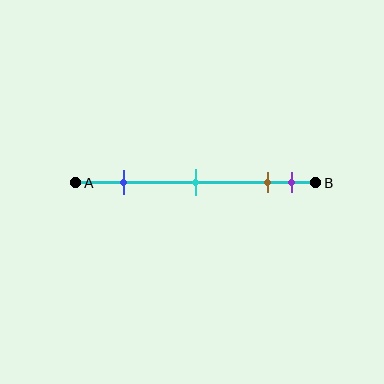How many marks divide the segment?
There are 4 marks dividing the segment.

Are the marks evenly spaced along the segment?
No, the marks are not evenly spaced.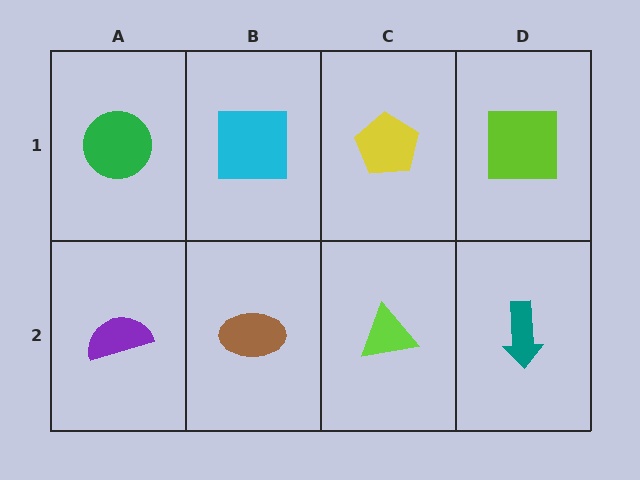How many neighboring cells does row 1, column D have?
2.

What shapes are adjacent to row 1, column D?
A teal arrow (row 2, column D), a yellow pentagon (row 1, column C).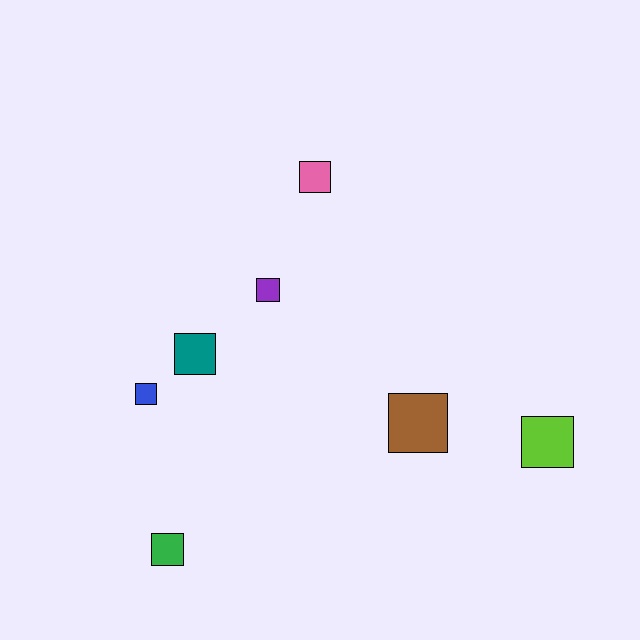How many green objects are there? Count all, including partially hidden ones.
There is 1 green object.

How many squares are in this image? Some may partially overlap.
There are 7 squares.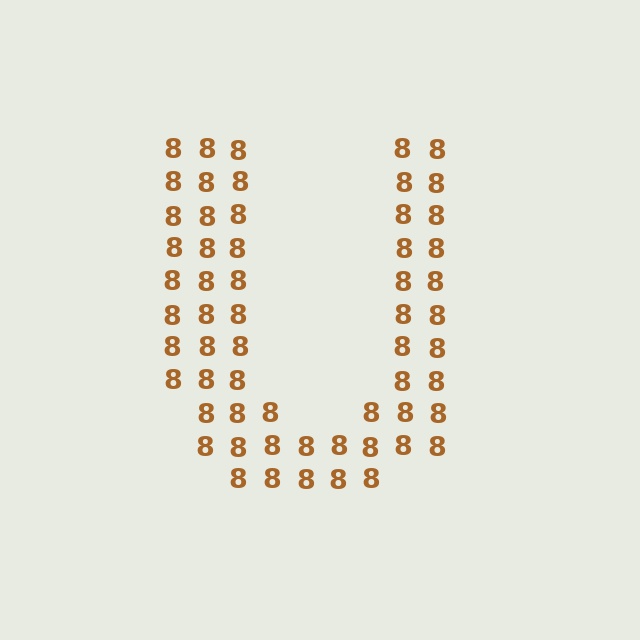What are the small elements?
The small elements are digit 8's.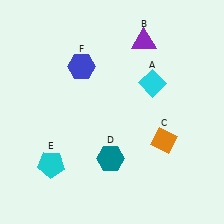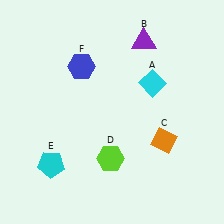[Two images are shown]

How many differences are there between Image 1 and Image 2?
There is 1 difference between the two images.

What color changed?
The hexagon (D) changed from teal in Image 1 to lime in Image 2.